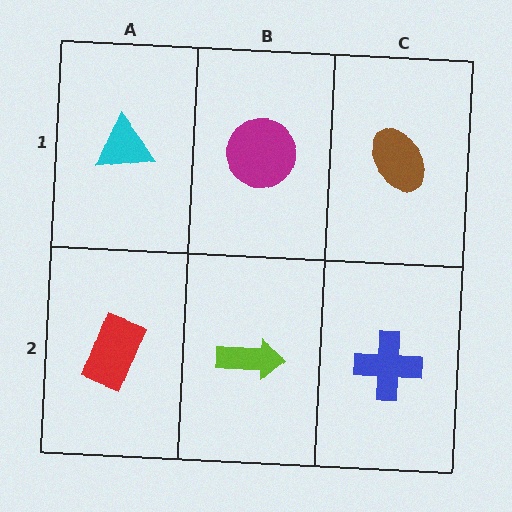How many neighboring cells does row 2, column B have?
3.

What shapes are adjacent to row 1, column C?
A blue cross (row 2, column C), a magenta circle (row 1, column B).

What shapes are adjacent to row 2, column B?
A magenta circle (row 1, column B), a red rectangle (row 2, column A), a blue cross (row 2, column C).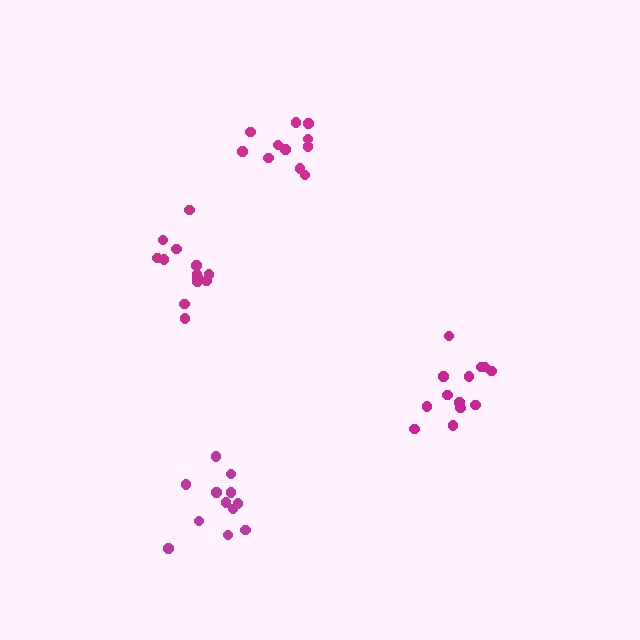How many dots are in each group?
Group 1: 13 dots, Group 2: 12 dots, Group 3: 14 dots, Group 4: 11 dots (50 total).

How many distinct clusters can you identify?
There are 4 distinct clusters.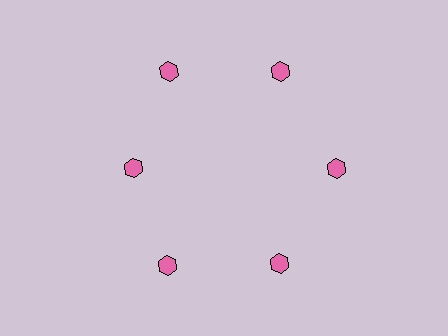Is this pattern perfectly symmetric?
No. The 6 pink hexagons are arranged in a ring, but one element near the 9 o'clock position is pulled inward toward the center, breaking the 6-fold rotational symmetry.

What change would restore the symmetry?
The symmetry would be restored by moving it outward, back onto the ring so that all 6 hexagons sit at equal angles and equal distance from the center.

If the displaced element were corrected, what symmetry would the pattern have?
It would have 6-fold rotational symmetry — the pattern would map onto itself every 60 degrees.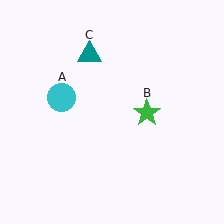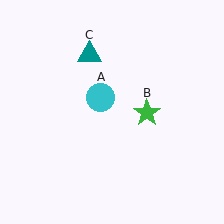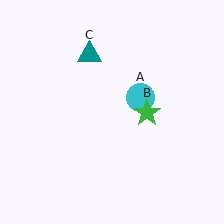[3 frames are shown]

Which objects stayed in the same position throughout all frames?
Green star (object B) and teal triangle (object C) remained stationary.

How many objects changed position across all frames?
1 object changed position: cyan circle (object A).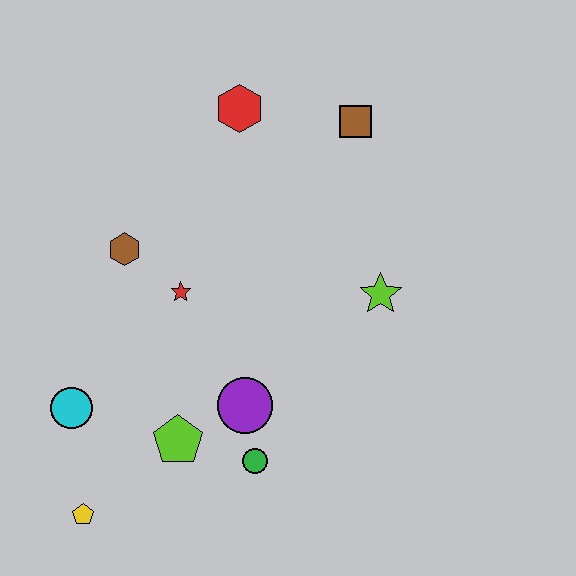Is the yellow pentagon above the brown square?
No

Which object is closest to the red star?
The brown hexagon is closest to the red star.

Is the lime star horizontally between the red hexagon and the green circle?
No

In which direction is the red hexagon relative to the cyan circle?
The red hexagon is above the cyan circle.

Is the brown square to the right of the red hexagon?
Yes